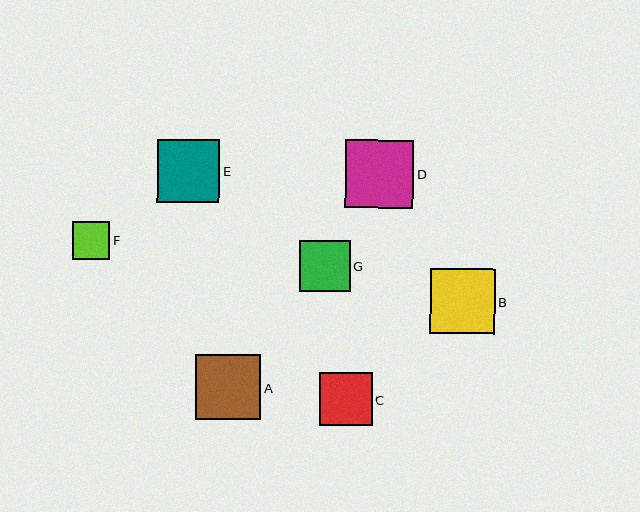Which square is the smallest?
Square F is the smallest with a size of approximately 37 pixels.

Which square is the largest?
Square D is the largest with a size of approximately 68 pixels.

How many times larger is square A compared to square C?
Square A is approximately 1.2 times the size of square C.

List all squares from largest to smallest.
From largest to smallest: D, A, B, E, C, G, F.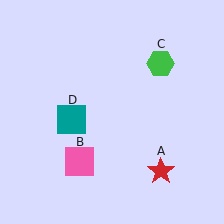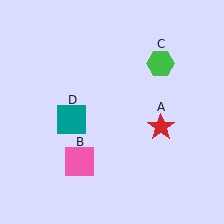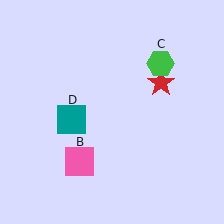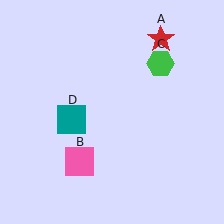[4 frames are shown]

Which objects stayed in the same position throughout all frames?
Pink square (object B) and green hexagon (object C) and teal square (object D) remained stationary.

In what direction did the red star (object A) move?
The red star (object A) moved up.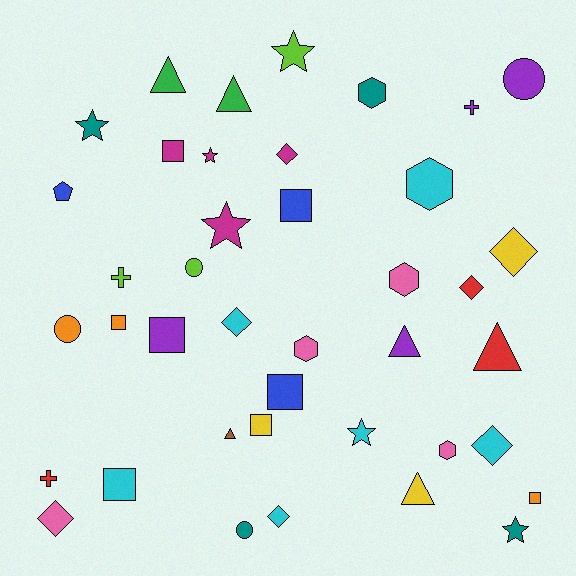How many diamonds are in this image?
There are 7 diamonds.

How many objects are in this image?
There are 40 objects.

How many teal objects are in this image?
There are 4 teal objects.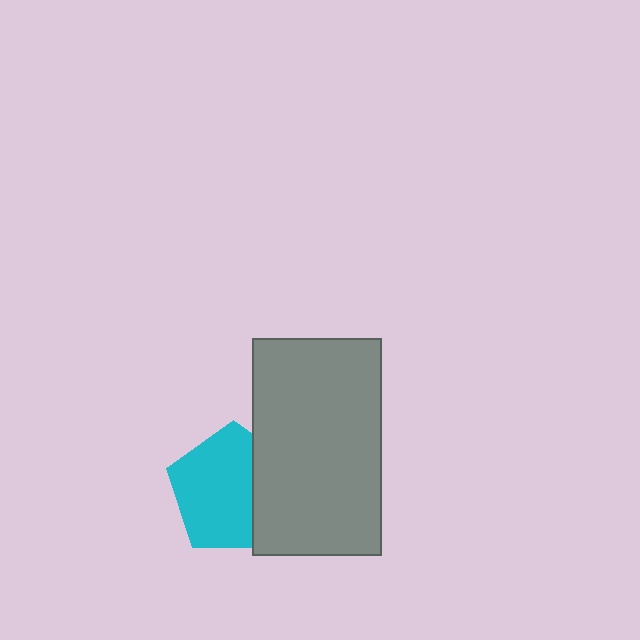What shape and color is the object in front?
The object in front is a gray rectangle.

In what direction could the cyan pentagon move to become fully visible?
The cyan pentagon could move left. That would shift it out from behind the gray rectangle entirely.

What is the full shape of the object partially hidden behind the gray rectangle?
The partially hidden object is a cyan pentagon.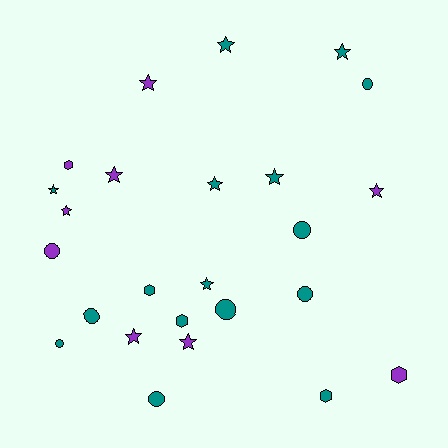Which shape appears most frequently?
Star, with 12 objects.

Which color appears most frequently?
Teal, with 16 objects.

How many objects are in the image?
There are 25 objects.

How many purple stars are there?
There are 6 purple stars.